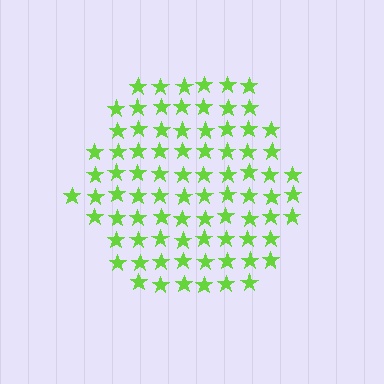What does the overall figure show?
The overall figure shows a hexagon.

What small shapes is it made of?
It is made of small stars.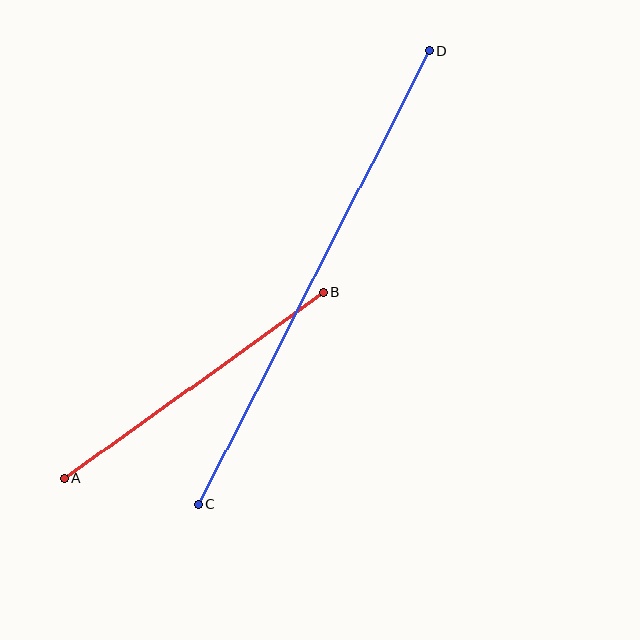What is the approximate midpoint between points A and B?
The midpoint is at approximately (194, 385) pixels.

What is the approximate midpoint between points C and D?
The midpoint is at approximately (314, 278) pixels.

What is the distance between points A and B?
The distance is approximately 319 pixels.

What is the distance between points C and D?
The distance is approximately 508 pixels.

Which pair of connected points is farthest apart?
Points C and D are farthest apart.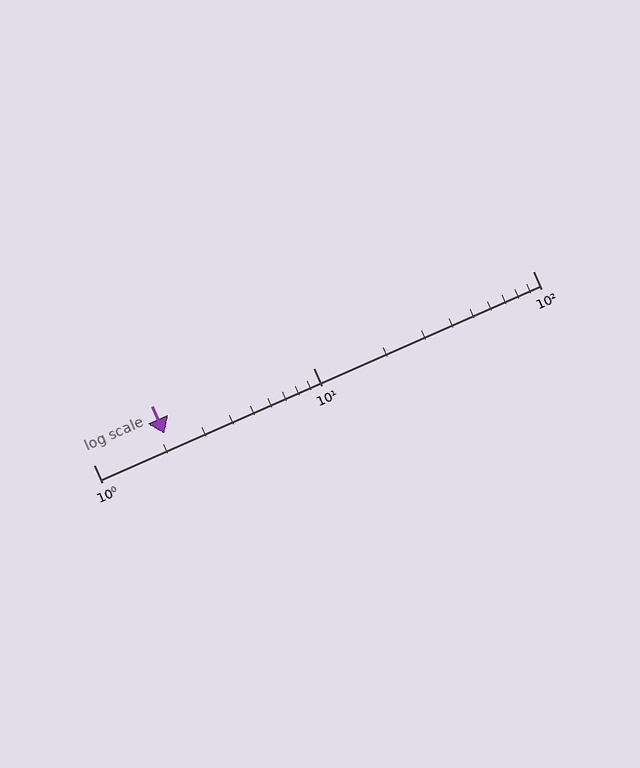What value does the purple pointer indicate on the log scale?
The pointer indicates approximately 2.1.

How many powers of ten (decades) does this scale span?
The scale spans 2 decades, from 1 to 100.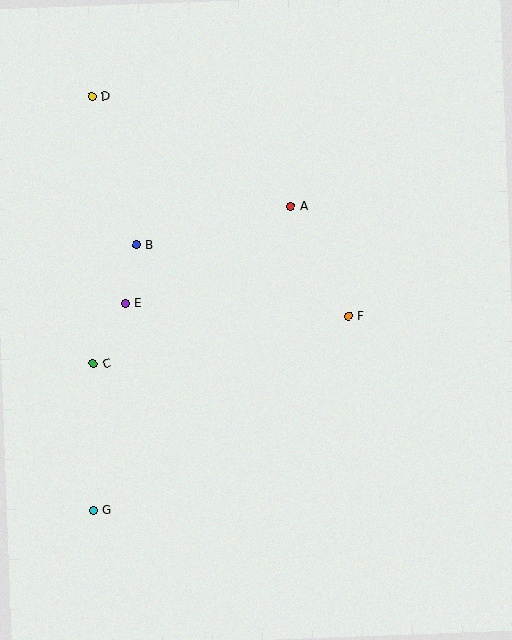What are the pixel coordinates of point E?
Point E is at (126, 303).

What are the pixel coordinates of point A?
Point A is at (290, 206).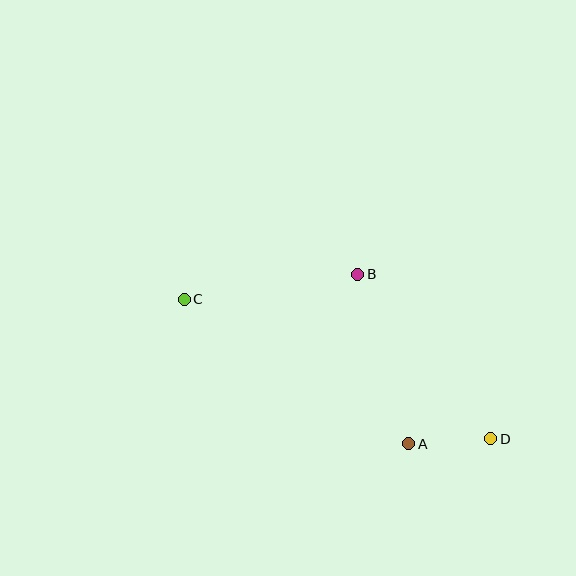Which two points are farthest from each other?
Points C and D are farthest from each other.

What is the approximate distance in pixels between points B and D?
The distance between B and D is approximately 212 pixels.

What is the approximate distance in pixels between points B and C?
The distance between B and C is approximately 175 pixels.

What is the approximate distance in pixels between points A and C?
The distance between A and C is approximately 267 pixels.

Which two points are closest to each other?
Points A and D are closest to each other.